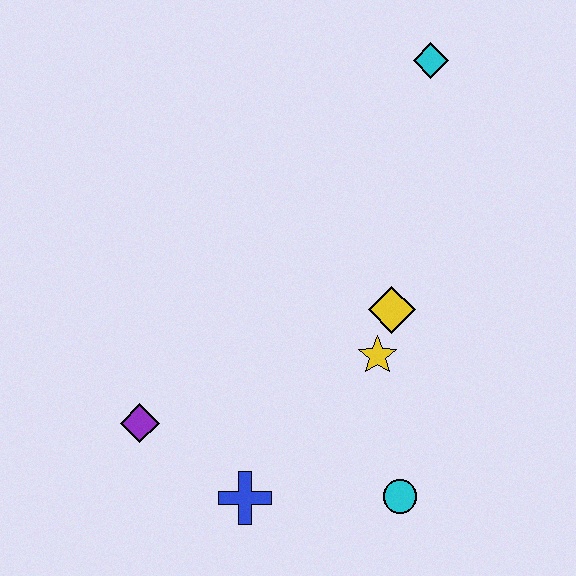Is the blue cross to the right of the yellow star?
No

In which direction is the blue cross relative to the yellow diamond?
The blue cross is below the yellow diamond.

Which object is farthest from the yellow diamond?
The purple diamond is farthest from the yellow diamond.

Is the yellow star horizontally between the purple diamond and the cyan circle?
Yes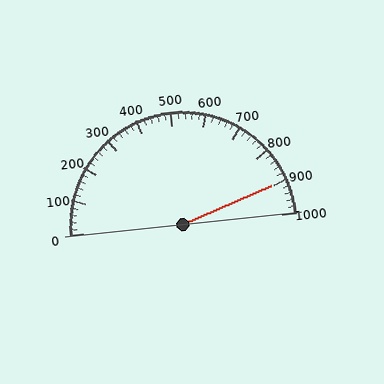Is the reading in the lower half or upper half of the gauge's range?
The reading is in the upper half of the range (0 to 1000).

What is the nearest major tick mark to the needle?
The nearest major tick mark is 900.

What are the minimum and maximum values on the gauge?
The gauge ranges from 0 to 1000.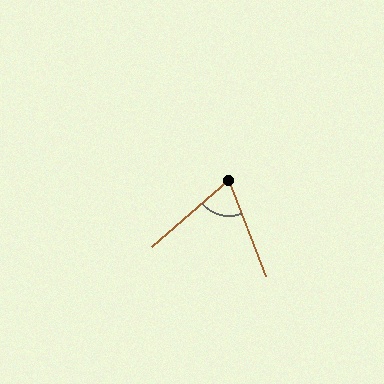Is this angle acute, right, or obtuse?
It is acute.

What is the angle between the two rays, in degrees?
Approximately 70 degrees.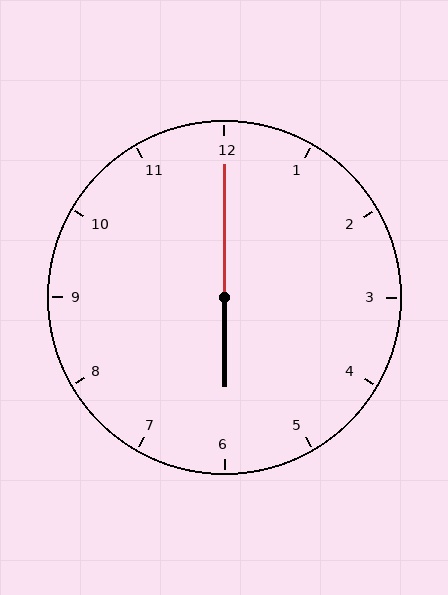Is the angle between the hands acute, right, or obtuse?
It is obtuse.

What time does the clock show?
6:00.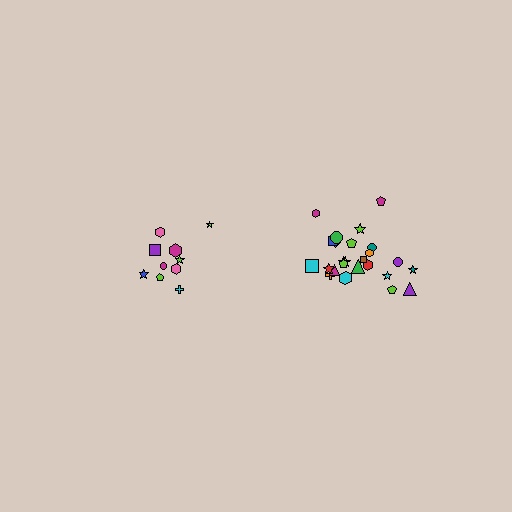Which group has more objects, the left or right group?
The right group.